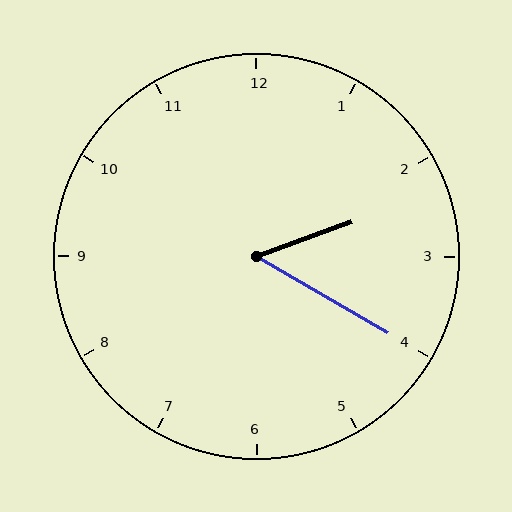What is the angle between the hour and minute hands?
Approximately 50 degrees.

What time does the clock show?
2:20.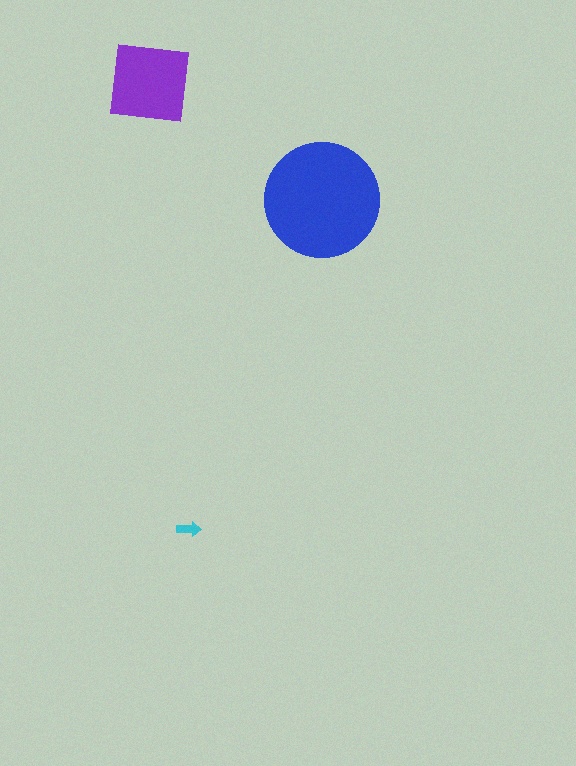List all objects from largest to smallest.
The blue circle, the purple square, the cyan arrow.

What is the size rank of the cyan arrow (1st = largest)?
3rd.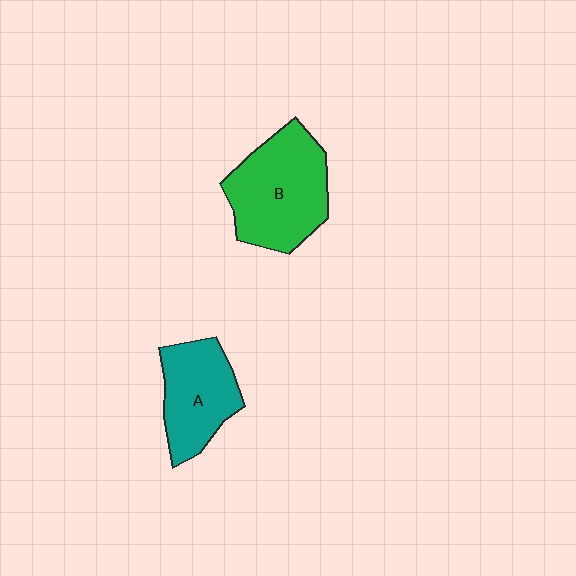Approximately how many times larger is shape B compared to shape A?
Approximately 1.4 times.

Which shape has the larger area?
Shape B (green).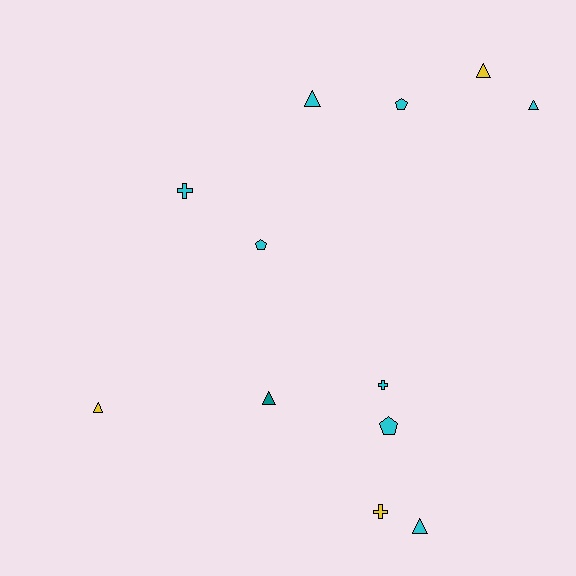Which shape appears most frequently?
Triangle, with 6 objects.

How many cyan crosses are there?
There are 2 cyan crosses.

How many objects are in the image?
There are 12 objects.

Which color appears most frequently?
Cyan, with 8 objects.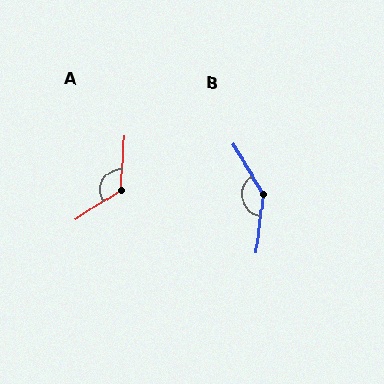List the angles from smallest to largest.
A (125°), B (142°).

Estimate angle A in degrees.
Approximately 125 degrees.